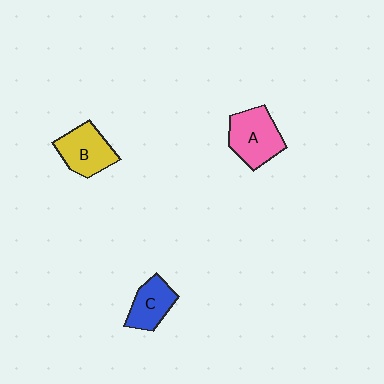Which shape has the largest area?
Shape A (pink).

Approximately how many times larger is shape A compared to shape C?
Approximately 1.4 times.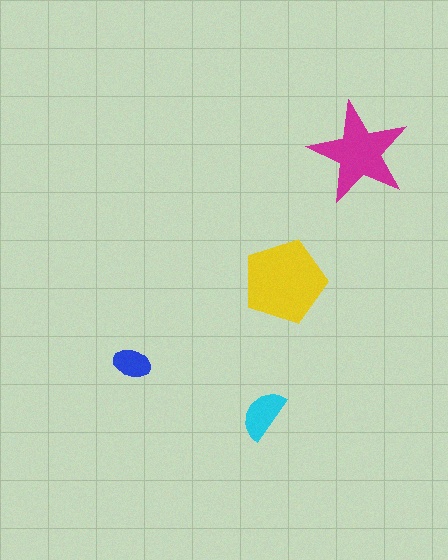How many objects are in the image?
There are 4 objects in the image.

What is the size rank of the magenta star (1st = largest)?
2nd.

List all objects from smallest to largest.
The blue ellipse, the cyan semicircle, the magenta star, the yellow pentagon.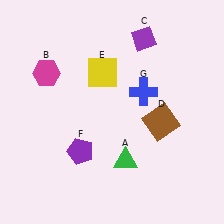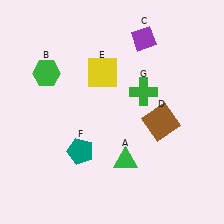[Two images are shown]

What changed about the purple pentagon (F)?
In Image 1, F is purple. In Image 2, it changed to teal.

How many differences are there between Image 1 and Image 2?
There are 3 differences between the two images.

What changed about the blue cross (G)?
In Image 1, G is blue. In Image 2, it changed to green.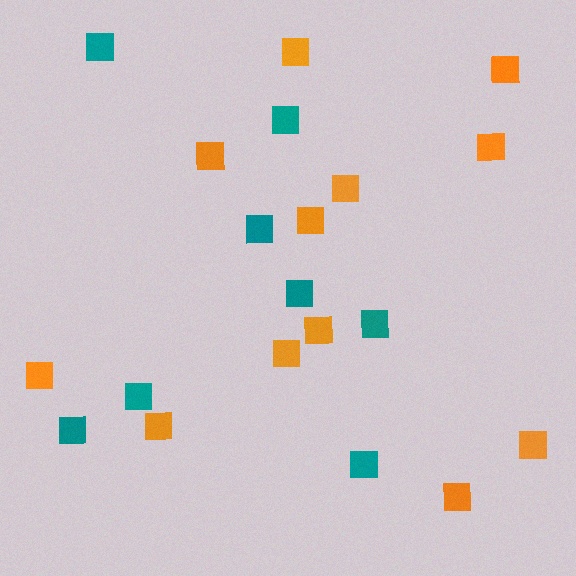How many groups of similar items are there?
There are 2 groups: one group of teal squares (8) and one group of orange squares (12).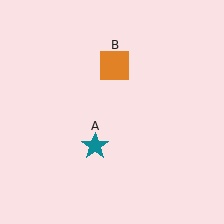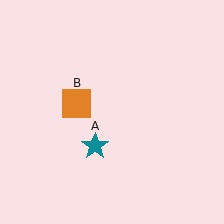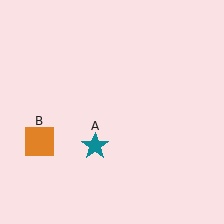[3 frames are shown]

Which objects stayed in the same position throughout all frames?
Teal star (object A) remained stationary.